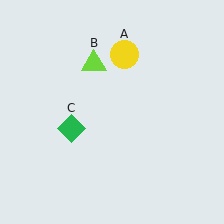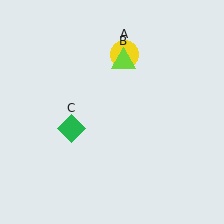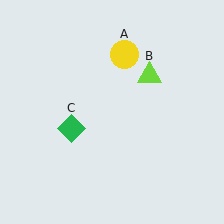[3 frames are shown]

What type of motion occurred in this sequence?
The lime triangle (object B) rotated clockwise around the center of the scene.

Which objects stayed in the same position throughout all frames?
Yellow circle (object A) and green diamond (object C) remained stationary.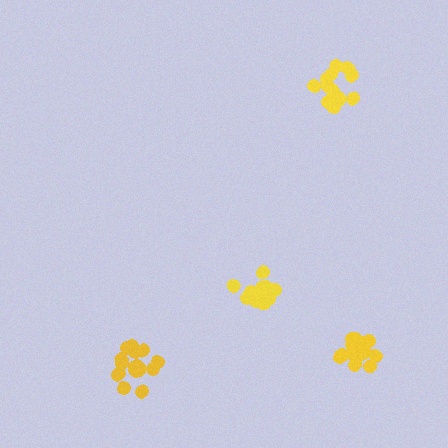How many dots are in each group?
Group 1: 17 dots, Group 2: 13 dots, Group 3: 14 dots, Group 4: 16 dots (60 total).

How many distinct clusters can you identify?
There are 4 distinct clusters.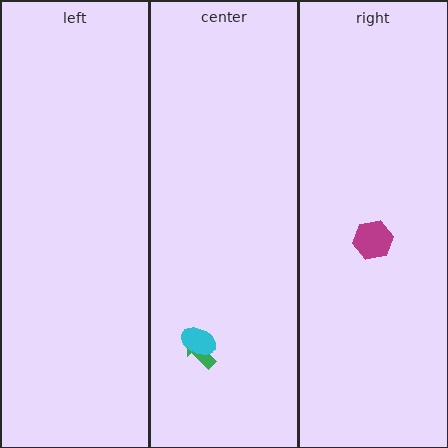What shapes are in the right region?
The magenta hexagon.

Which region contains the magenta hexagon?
The right region.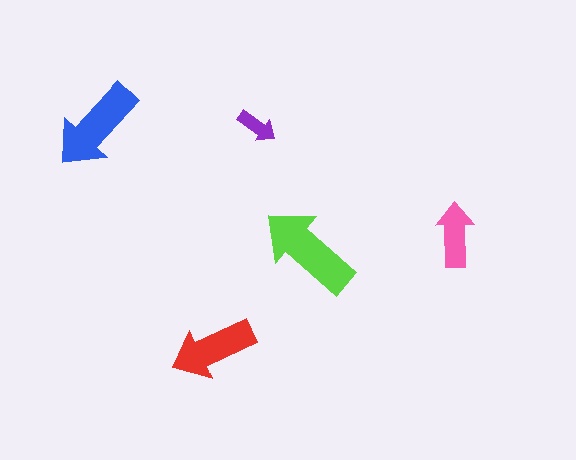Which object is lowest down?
The red arrow is bottommost.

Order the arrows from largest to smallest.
the lime one, the blue one, the red one, the pink one, the purple one.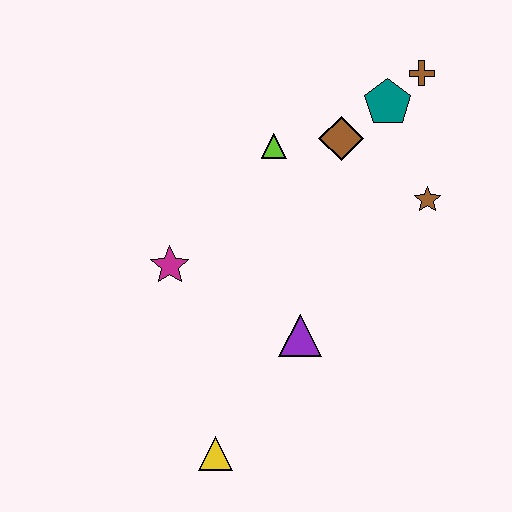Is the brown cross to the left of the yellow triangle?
No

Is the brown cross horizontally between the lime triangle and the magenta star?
No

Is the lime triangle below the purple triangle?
No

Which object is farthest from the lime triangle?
The yellow triangle is farthest from the lime triangle.